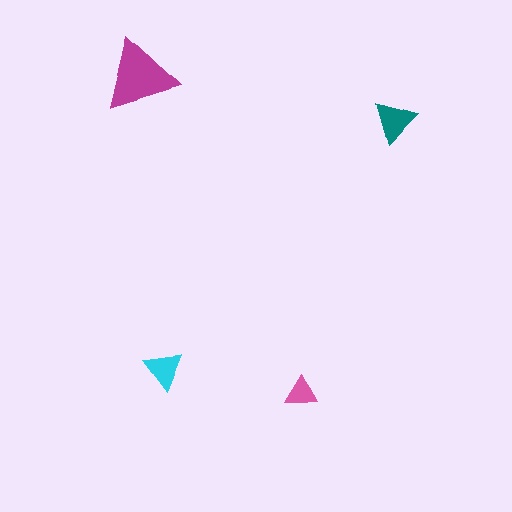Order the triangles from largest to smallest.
the magenta one, the teal one, the cyan one, the pink one.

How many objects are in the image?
There are 4 objects in the image.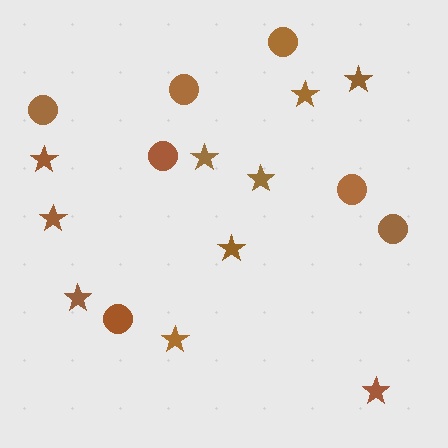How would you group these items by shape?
There are 2 groups: one group of stars (10) and one group of circles (7).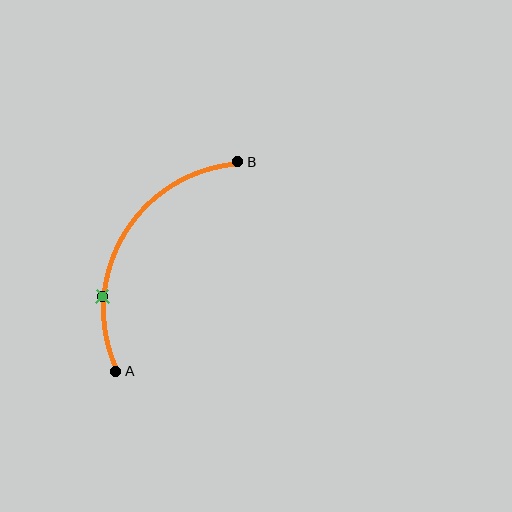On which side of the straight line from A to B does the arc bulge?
The arc bulges to the left of the straight line connecting A and B.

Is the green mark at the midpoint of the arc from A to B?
No. The green mark lies on the arc but is closer to endpoint A. The arc midpoint would be at the point on the curve equidistant along the arc from both A and B.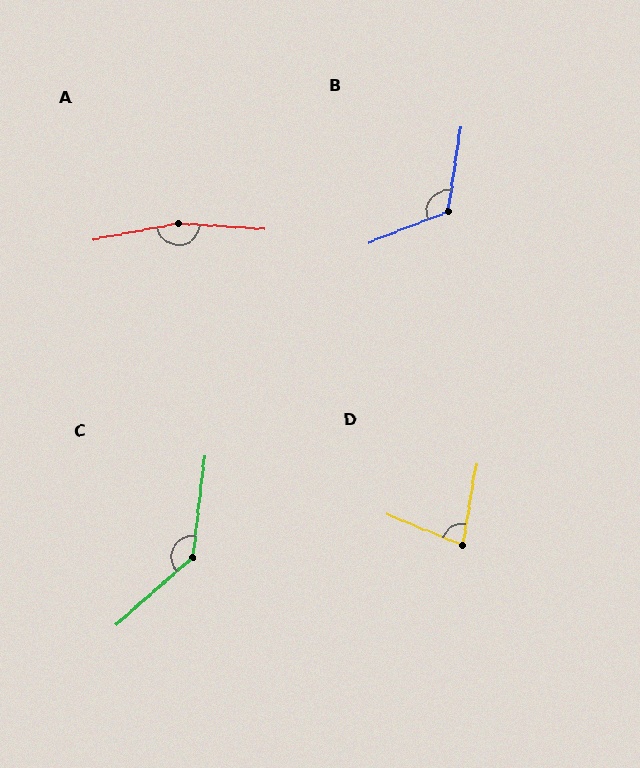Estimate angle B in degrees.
Approximately 120 degrees.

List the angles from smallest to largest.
D (78°), B (120°), C (138°), A (165°).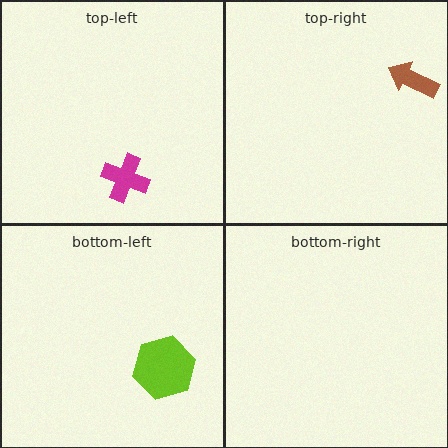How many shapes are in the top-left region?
1.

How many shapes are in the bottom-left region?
1.